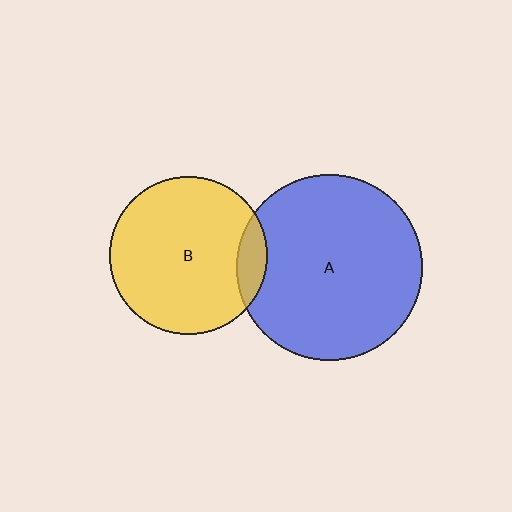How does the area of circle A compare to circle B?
Approximately 1.4 times.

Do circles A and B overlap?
Yes.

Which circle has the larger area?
Circle A (blue).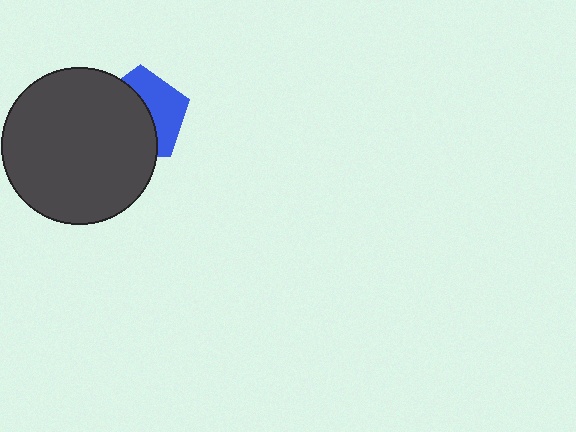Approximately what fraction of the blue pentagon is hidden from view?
Roughly 57% of the blue pentagon is hidden behind the dark gray circle.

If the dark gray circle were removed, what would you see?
You would see the complete blue pentagon.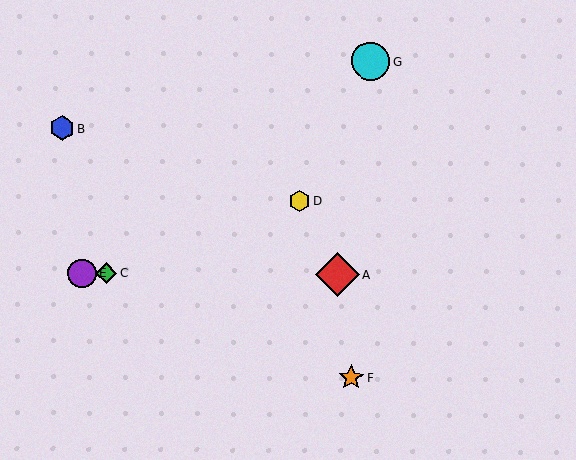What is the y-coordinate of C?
Object C is at y≈273.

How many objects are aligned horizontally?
3 objects (A, C, E) are aligned horizontally.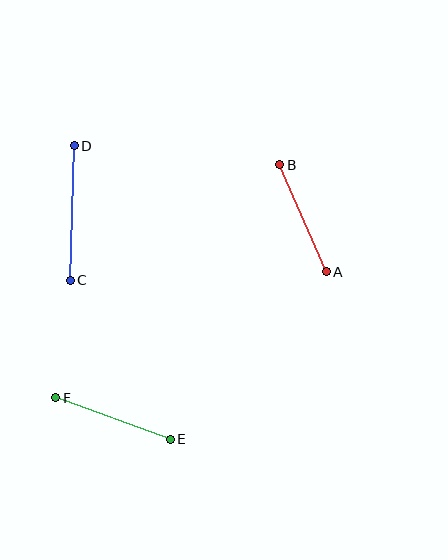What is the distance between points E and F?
The distance is approximately 122 pixels.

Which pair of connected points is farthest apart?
Points C and D are farthest apart.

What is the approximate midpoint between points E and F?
The midpoint is at approximately (113, 418) pixels.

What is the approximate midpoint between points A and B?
The midpoint is at approximately (303, 218) pixels.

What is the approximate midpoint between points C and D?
The midpoint is at approximately (72, 213) pixels.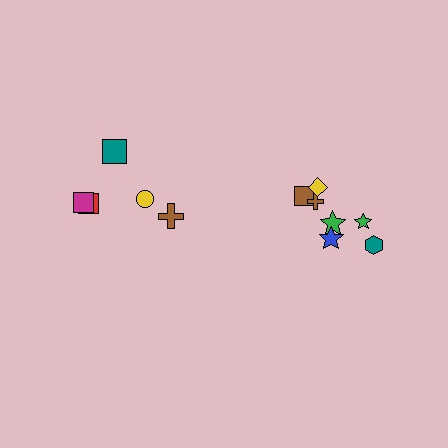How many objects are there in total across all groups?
There are 12 objects.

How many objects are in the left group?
There are 5 objects.